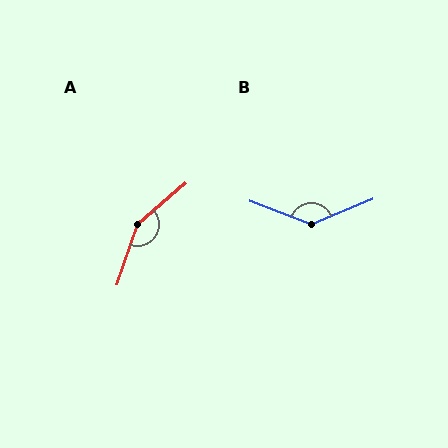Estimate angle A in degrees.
Approximately 150 degrees.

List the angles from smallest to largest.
B (137°), A (150°).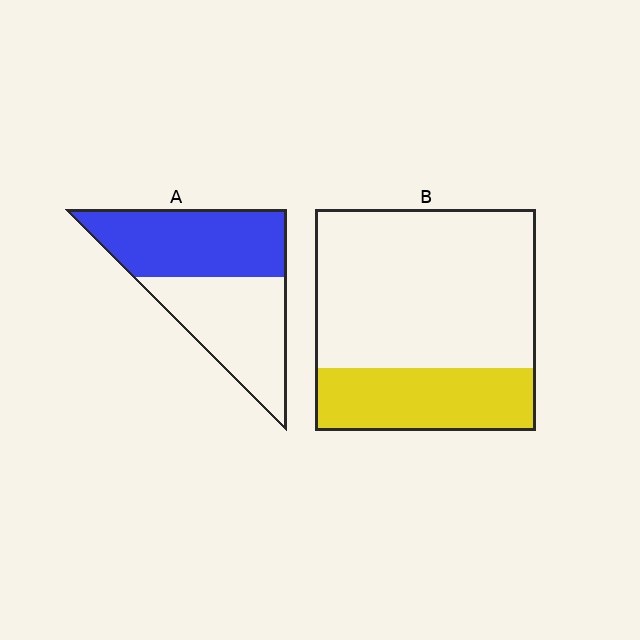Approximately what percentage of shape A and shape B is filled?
A is approximately 50% and B is approximately 30%.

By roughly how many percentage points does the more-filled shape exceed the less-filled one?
By roughly 25 percentage points (A over B).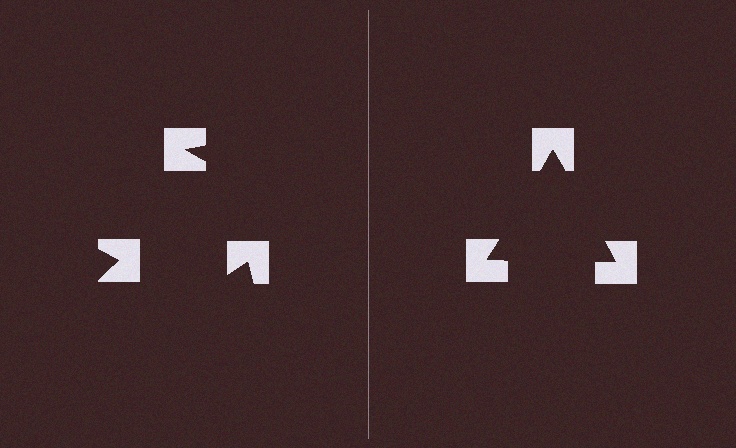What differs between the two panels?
The notched squares are positioned identically on both sides; only the wedge orientations differ. On the right they align to a triangle; on the left they are misaligned.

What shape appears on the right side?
An illusory triangle.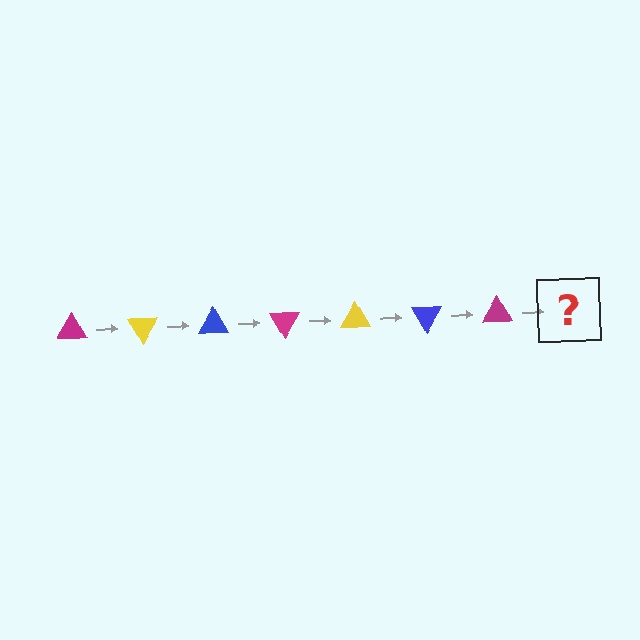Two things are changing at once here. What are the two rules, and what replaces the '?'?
The two rules are that it rotates 60 degrees each step and the color cycles through magenta, yellow, and blue. The '?' should be a yellow triangle, rotated 420 degrees from the start.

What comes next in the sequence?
The next element should be a yellow triangle, rotated 420 degrees from the start.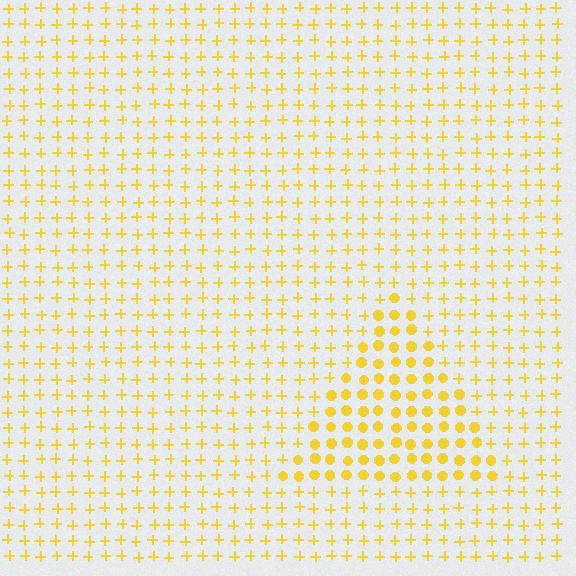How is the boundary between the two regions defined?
The boundary is defined by a change in element shape: circles inside vs. plus signs outside. All elements share the same color and spacing.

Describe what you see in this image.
The image is filled with small yellow elements arranged in a uniform grid. A triangle-shaped region contains circles, while the surrounding area contains plus signs. The boundary is defined purely by the change in element shape.